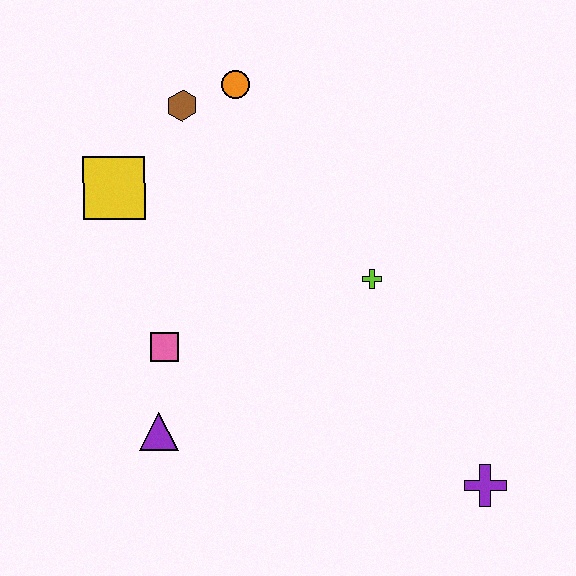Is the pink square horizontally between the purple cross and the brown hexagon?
No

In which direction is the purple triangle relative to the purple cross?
The purple triangle is to the left of the purple cross.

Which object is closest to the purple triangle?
The pink square is closest to the purple triangle.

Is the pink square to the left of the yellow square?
No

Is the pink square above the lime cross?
No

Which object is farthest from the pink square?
The purple cross is farthest from the pink square.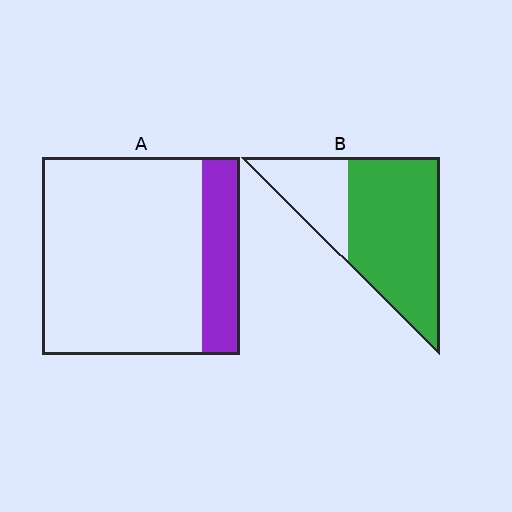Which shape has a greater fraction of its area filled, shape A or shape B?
Shape B.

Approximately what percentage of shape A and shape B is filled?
A is approximately 20% and B is approximately 70%.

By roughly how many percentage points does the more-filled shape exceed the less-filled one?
By roughly 50 percentage points (B over A).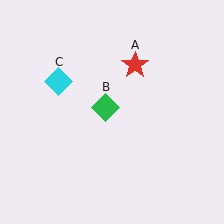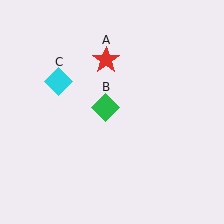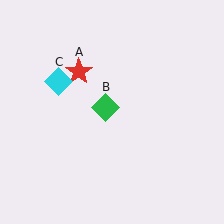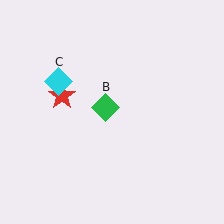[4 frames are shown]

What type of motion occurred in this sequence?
The red star (object A) rotated counterclockwise around the center of the scene.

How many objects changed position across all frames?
1 object changed position: red star (object A).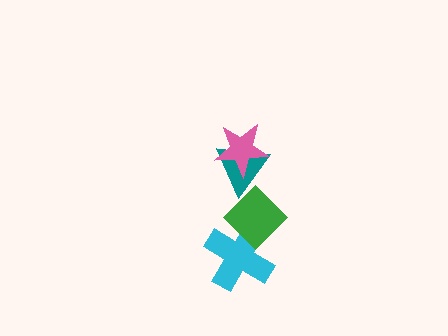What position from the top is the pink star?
The pink star is 1st from the top.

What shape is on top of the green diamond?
The teal triangle is on top of the green diamond.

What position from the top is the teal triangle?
The teal triangle is 2nd from the top.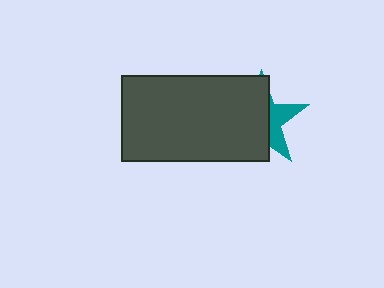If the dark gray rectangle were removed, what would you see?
You would see the complete teal star.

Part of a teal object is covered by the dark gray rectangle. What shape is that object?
It is a star.